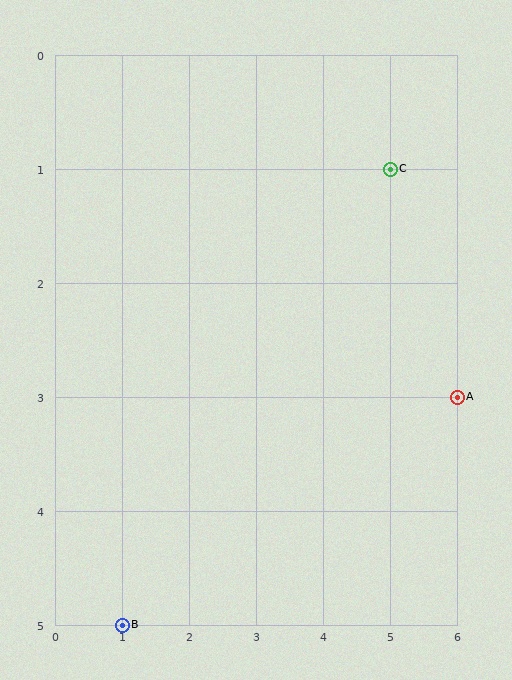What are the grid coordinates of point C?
Point C is at grid coordinates (5, 1).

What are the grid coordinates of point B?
Point B is at grid coordinates (1, 5).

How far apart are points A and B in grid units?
Points A and B are 5 columns and 2 rows apart (about 5.4 grid units diagonally).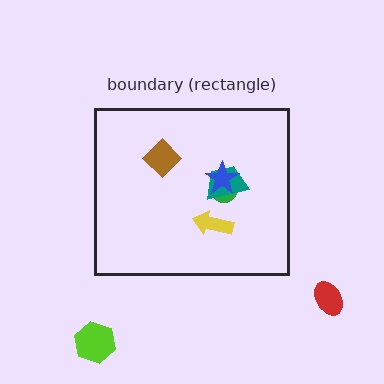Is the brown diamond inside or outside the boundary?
Inside.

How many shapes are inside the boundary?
5 inside, 2 outside.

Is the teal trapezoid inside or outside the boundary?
Inside.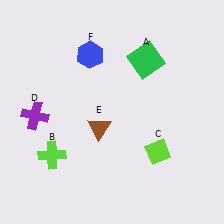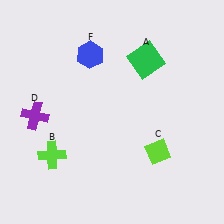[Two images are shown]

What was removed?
The brown triangle (E) was removed in Image 2.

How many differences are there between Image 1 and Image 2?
There is 1 difference between the two images.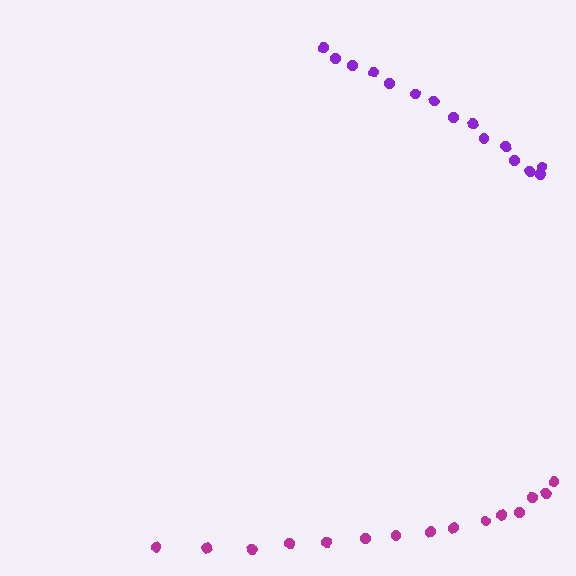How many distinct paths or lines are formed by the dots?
There are 2 distinct paths.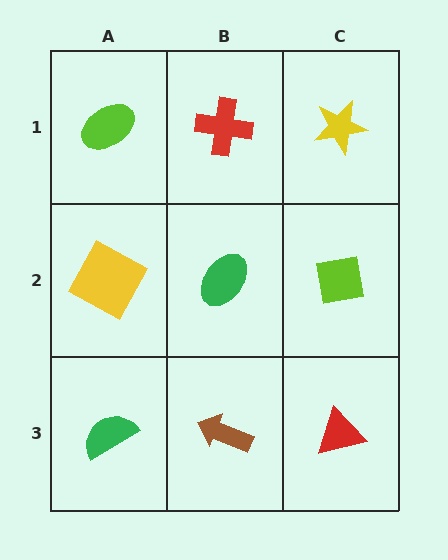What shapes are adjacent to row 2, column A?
A lime ellipse (row 1, column A), a green semicircle (row 3, column A), a green ellipse (row 2, column B).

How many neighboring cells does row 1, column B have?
3.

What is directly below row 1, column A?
A yellow square.